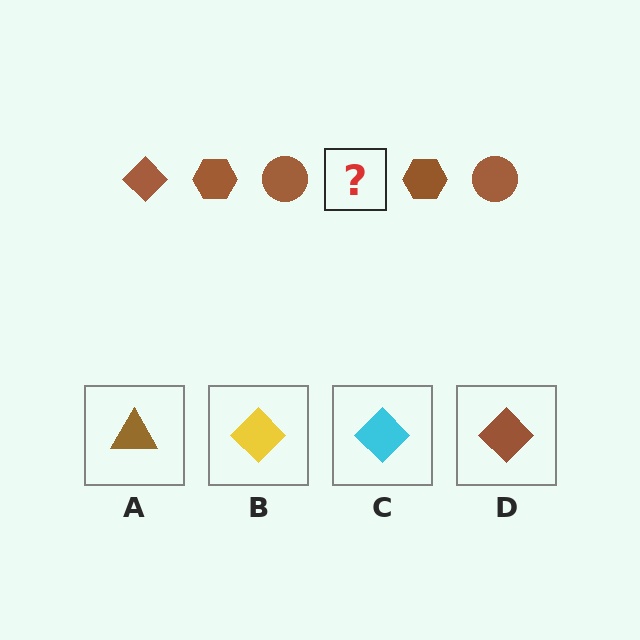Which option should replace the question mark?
Option D.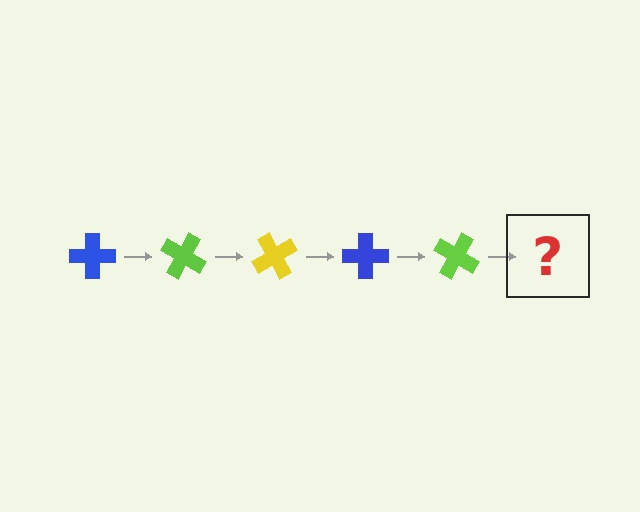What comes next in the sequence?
The next element should be a yellow cross, rotated 150 degrees from the start.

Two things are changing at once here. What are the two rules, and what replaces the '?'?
The two rules are that it rotates 30 degrees each step and the color cycles through blue, lime, and yellow. The '?' should be a yellow cross, rotated 150 degrees from the start.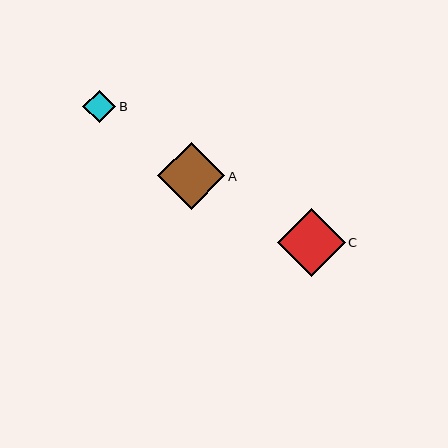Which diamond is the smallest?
Diamond B is the smallest with a size of approximately 33 pixels.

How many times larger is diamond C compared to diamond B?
Diamond C is approximately 2.1 times the size of diamond B.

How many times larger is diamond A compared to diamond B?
Diamond A is approximately 2.1 times the size of diamond B.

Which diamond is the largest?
Diamond C is the largest with a size of approximately 68 pixels.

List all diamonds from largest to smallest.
From largest to smallest: C, A, B.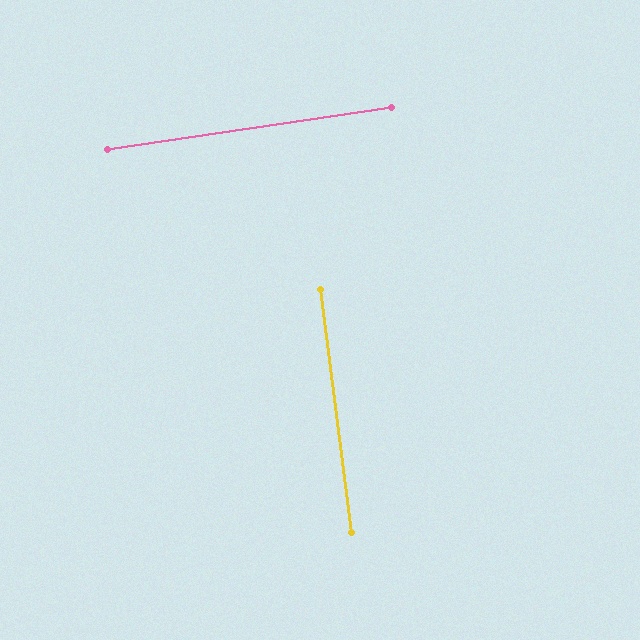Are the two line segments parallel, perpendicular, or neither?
Perpendicular — they meet at approximately 89°.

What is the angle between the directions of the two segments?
Approximately 89 degrees.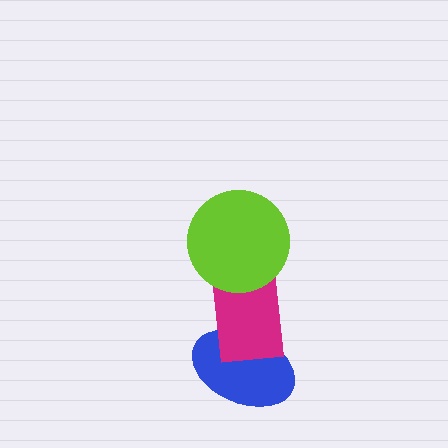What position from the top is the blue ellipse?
The blue ellipse is 3rd from the top.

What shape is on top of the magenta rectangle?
The lime circle is on top of the magenta rectangle.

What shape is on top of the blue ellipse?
The magenta rectangle is on top of the blue ellipse.